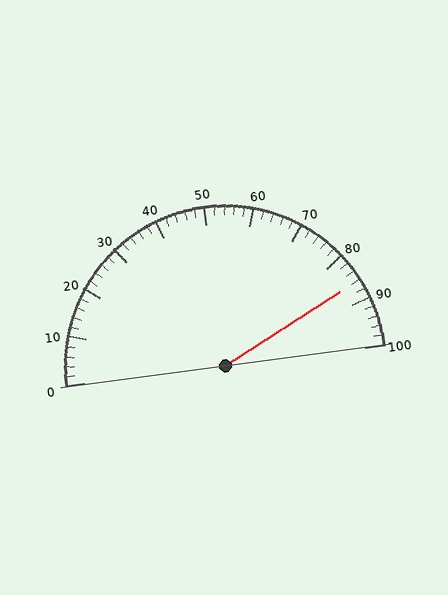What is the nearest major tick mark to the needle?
The nearest major tick mark is 90.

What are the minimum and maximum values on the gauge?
The gauge ranges from 0 to 100.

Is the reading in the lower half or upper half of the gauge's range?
The reading is in the upper half of the range (0 to 100).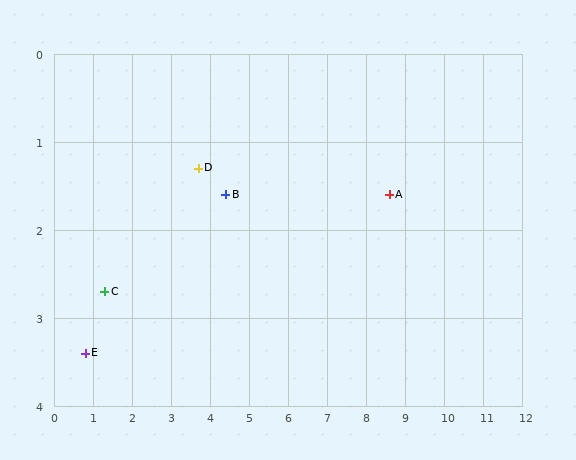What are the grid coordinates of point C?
Point C is at approximately (1.3, 2.7).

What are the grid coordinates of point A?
Point A is at approximately (8.6, 1.6).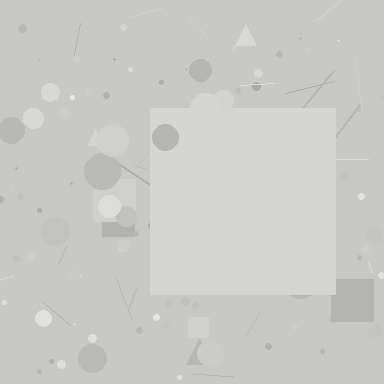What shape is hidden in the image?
A square is hidden in the image.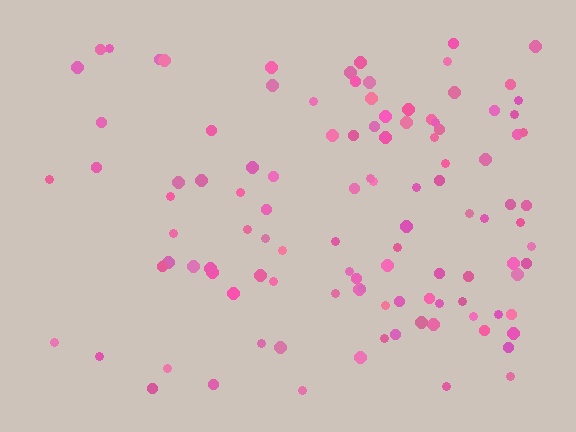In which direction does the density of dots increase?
From left to right, with the right side densest.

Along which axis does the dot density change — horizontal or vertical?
Horizontal.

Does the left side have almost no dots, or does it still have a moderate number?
Still a moderate number, just noticeably fewer than the right.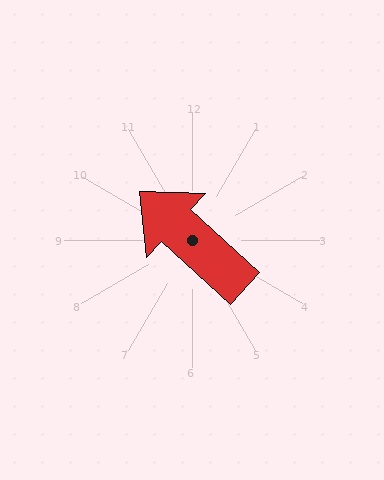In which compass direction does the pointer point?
Northwest.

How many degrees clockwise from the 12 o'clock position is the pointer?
Approximately 313 degrees.